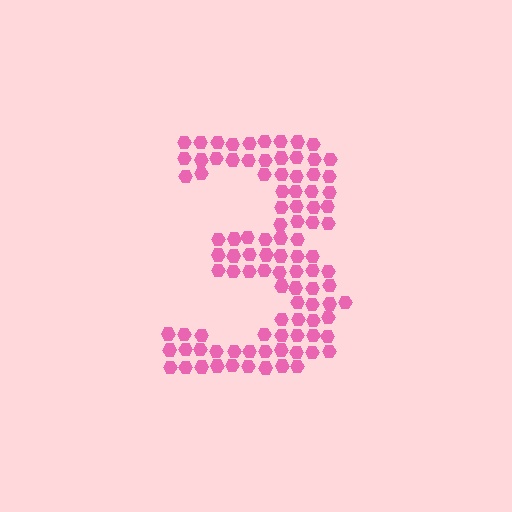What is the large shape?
The large shape is the digit 3.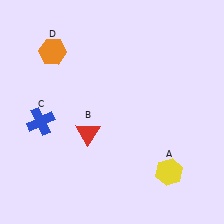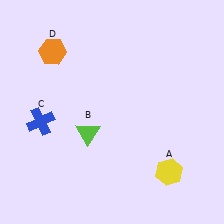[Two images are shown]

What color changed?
The triangle (B) changed from red in Image 1 to lime in Image 2.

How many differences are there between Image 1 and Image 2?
There is 1 difference between the two images.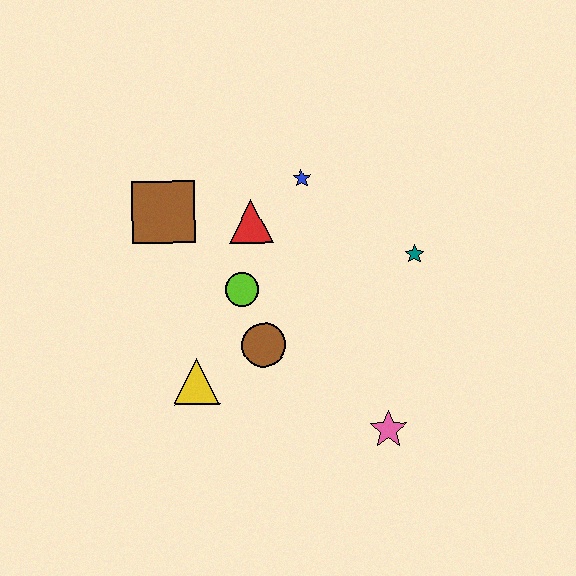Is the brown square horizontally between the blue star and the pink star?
No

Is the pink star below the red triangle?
Yes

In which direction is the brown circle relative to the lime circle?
The brown circle is below the lime circle.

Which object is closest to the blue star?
The red triangle is closest to the blue star.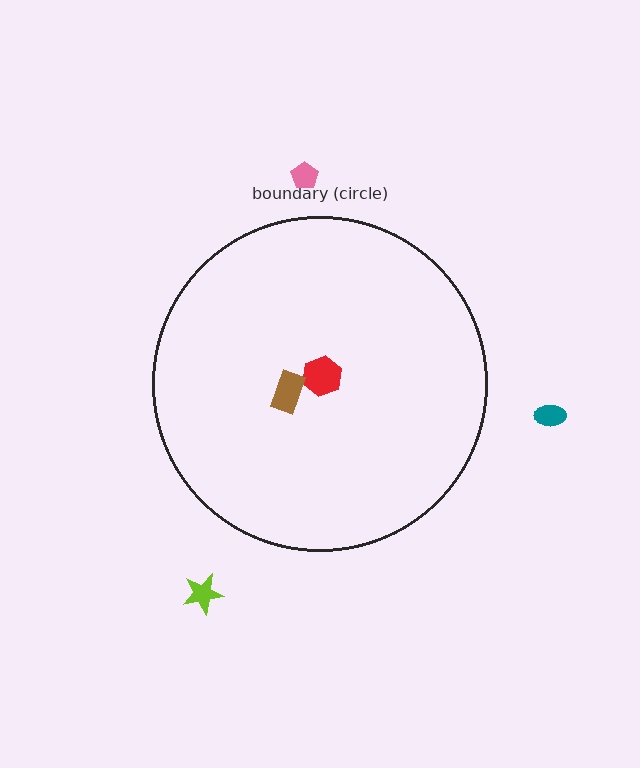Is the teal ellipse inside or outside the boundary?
Outside.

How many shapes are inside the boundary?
2 inside, 3 outside.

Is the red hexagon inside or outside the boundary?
Inside.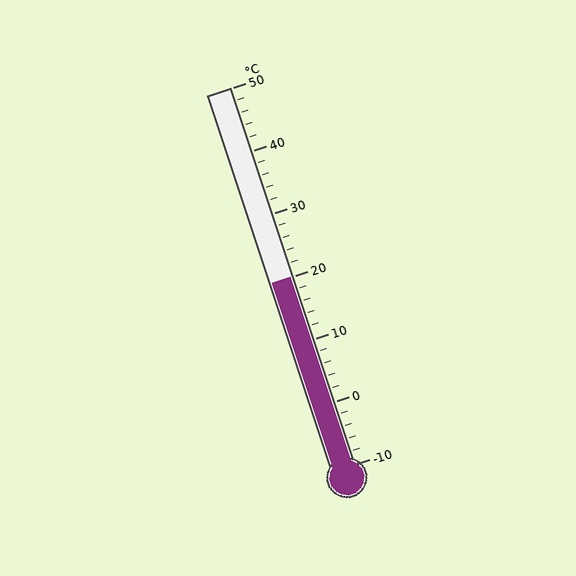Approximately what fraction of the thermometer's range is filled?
The thermometer is filled to approximately 50% of its range.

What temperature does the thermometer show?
The thermometer shows approximately 20°C.